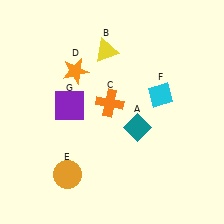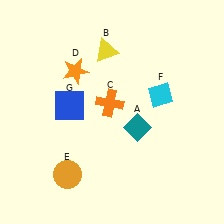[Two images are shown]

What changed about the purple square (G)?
In Image 1, G is purple. In Image 2, it changed to blue.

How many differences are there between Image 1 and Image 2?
There is 1 difference between the two images.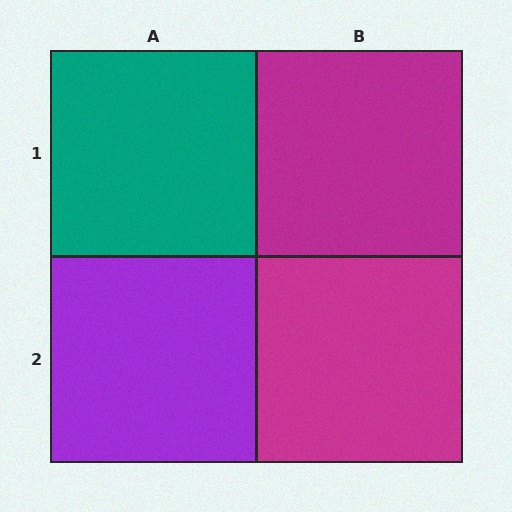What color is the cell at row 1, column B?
Magenta.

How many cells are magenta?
2 cells are magenta.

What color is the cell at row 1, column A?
Teal.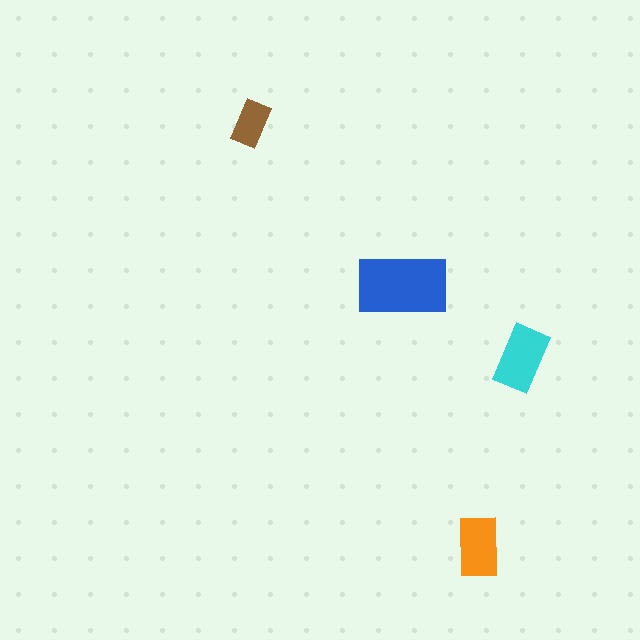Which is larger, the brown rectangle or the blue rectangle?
The blue one.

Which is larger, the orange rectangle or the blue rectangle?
The blue one.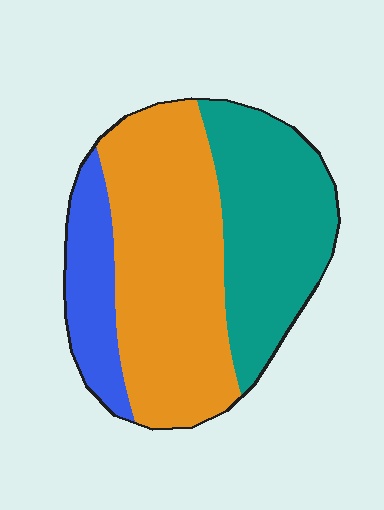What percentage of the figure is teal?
Teal covers roughly 35% of the figure.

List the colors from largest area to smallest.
From largest to smallest: orange, teal, blue.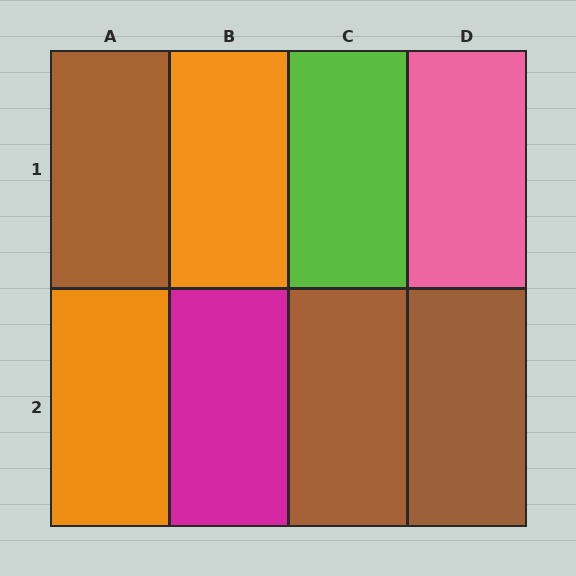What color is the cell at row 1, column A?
Brown.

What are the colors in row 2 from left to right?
Orange, magenta, brown, brown.